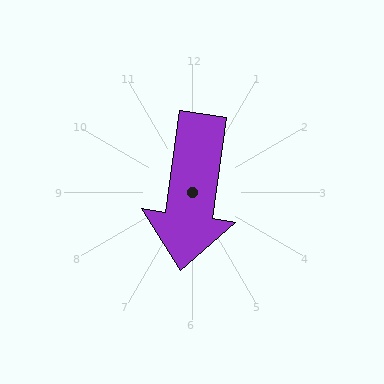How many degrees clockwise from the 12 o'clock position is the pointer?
Approximately 188 degrees.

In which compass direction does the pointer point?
South.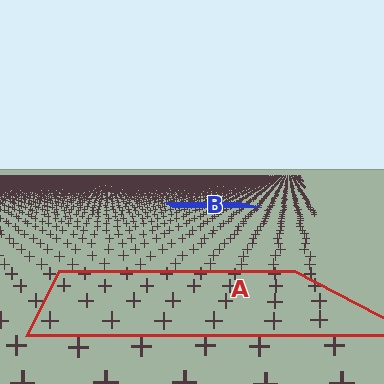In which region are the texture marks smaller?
The texture marks are smaller in region B, because it is farther away.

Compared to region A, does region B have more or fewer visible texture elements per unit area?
Region B has more texture elements per unit area — they are packed more densely because it is farther away.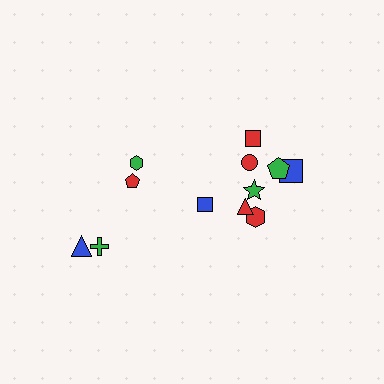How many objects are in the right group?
There are 8 objects.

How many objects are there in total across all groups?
There are 12 objects.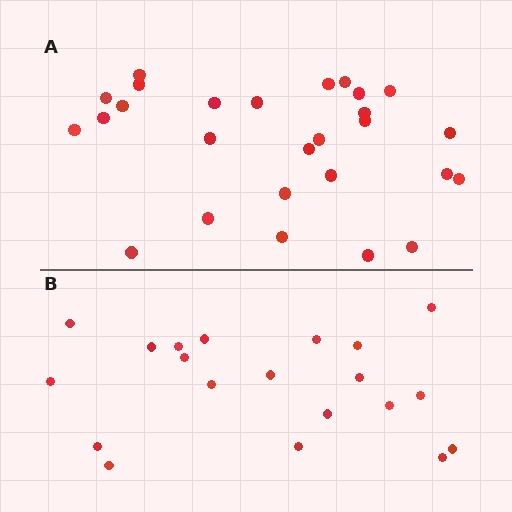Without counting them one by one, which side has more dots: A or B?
Region A (the top region) has more dots.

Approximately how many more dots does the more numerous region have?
Region A has roughly 8 or so more dots than region B.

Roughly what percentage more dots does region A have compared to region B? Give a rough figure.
About 35% more.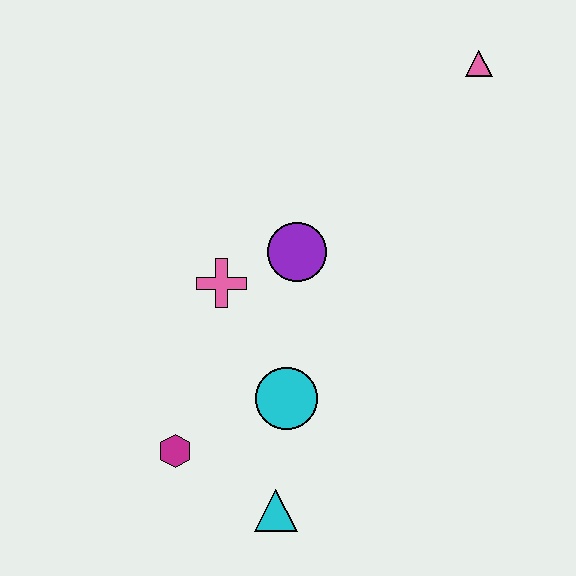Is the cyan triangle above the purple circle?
No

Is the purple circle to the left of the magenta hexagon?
No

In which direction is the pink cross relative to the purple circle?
The pink cross is to the left of the purple circle.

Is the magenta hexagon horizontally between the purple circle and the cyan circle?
No